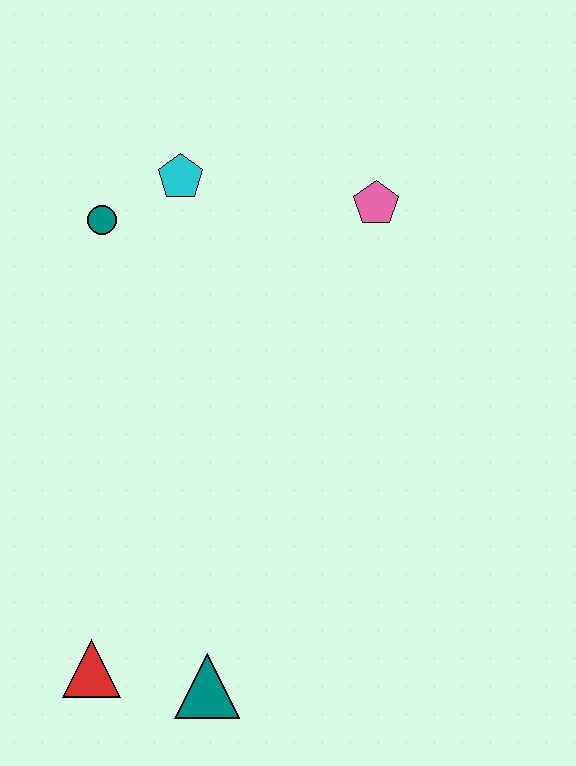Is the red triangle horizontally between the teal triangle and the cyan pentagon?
No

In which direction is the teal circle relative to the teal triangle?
The teal circle is above the teal triangle.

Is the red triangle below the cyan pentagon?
Yes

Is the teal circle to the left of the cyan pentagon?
Yes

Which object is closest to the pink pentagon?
The cyan pentagon is closest to the pink pentagon.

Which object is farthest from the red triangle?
The pink pentagon is farthest from the red triangle.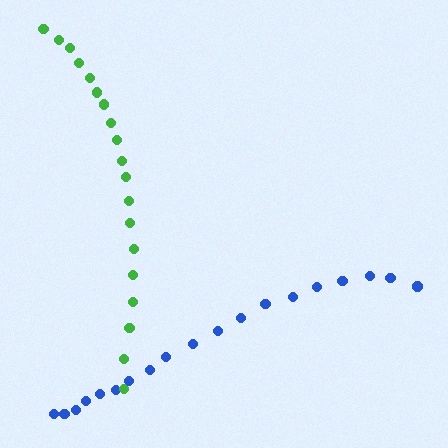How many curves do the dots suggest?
There are 2 distinct paths.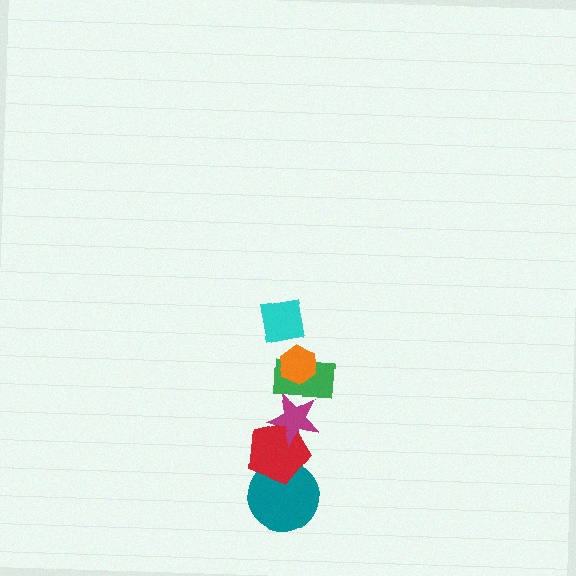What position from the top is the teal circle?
The teal circle is 6th from the top.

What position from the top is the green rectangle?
The green rectangle is 3rd from the top.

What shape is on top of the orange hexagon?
The cyan square is on top of the orange hexagon.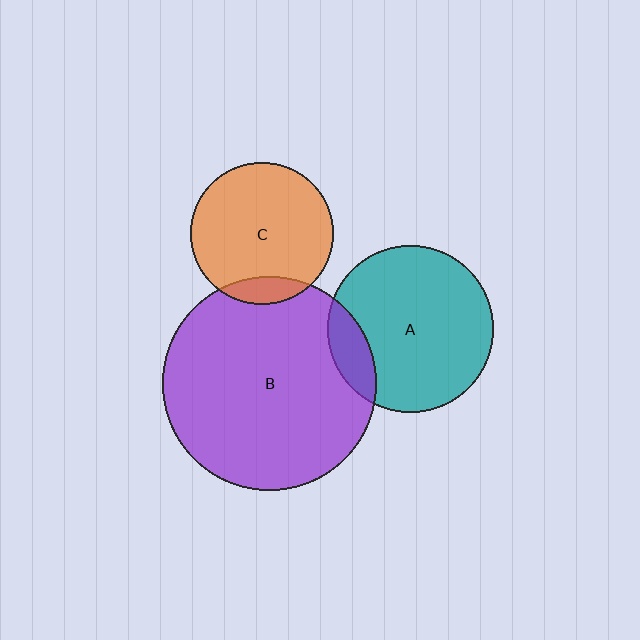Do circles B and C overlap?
Yes.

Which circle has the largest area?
Circle B (purple).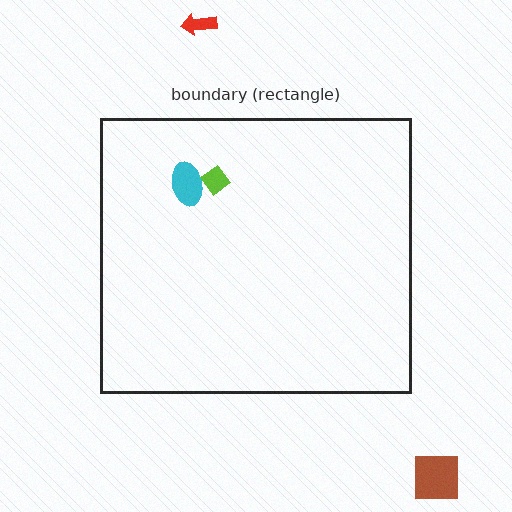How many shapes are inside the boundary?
2 inside, 2 outside.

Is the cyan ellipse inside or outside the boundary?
Inside.